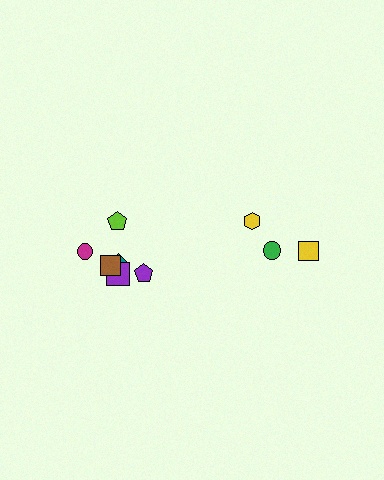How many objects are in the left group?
There are 6 objects.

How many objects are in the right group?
There are 3 objects.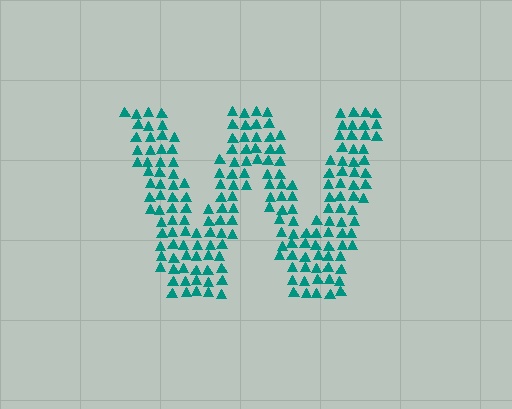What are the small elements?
The small elements are triangles.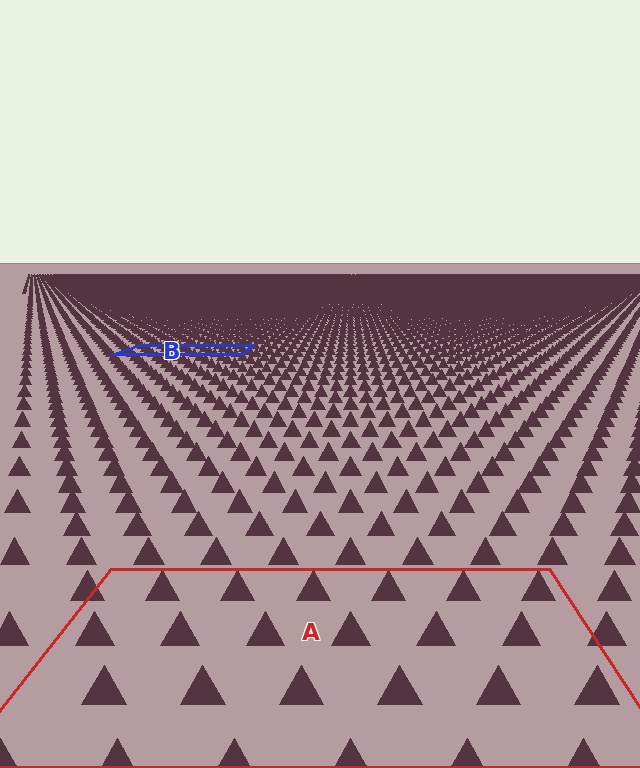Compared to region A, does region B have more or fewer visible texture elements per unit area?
Region B has more texture elements per unit area — they are packed more densely because it is farther away.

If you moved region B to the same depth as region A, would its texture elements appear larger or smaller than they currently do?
They would appear larger. At a closer depth, the same texture elements are projected at a bigger on-screen size.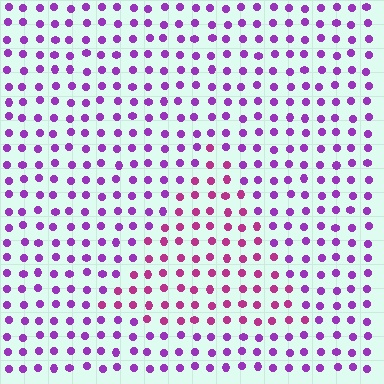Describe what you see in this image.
The image is filled with small purple elements in a uniform arrangement. A triangle-shaped region is visible where the elements are tinted to a slightly different hue, forming a subtle color boundary.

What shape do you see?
I see a triangle.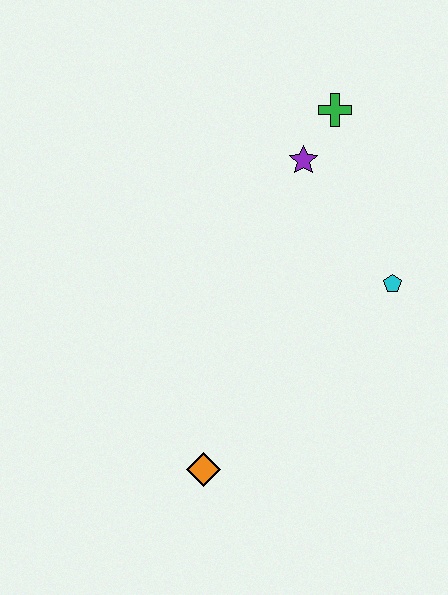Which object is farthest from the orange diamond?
The green cross is farthest from the orange diamond.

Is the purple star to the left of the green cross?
Yes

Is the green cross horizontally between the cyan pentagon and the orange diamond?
Yes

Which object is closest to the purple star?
The green cross is closest to the purple star.